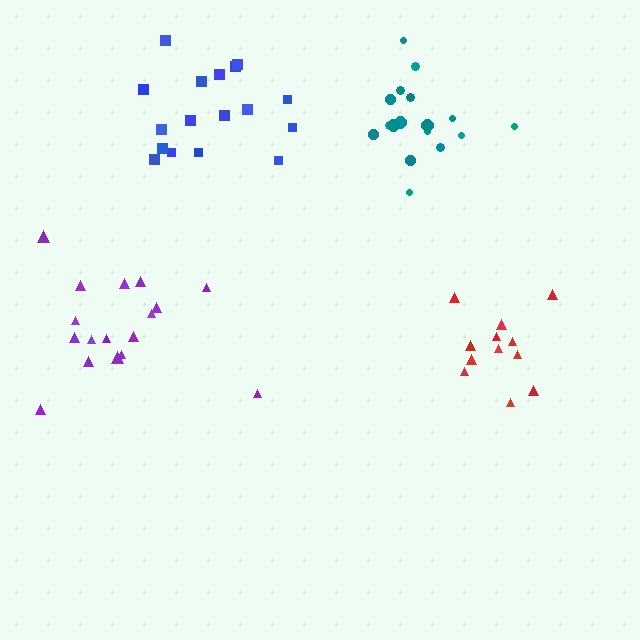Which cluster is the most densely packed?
Blue.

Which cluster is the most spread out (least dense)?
Purple.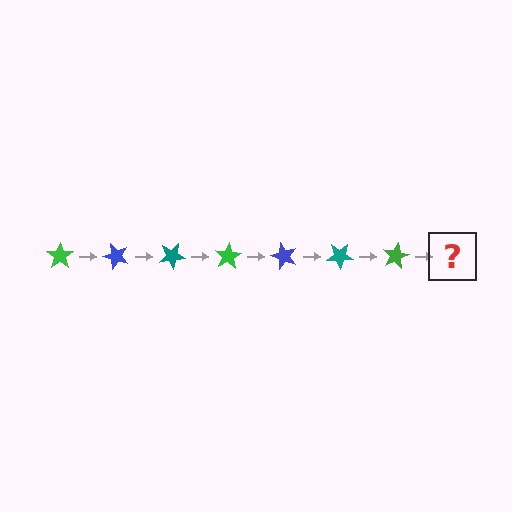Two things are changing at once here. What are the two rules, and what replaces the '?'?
The two rules are that it rotates 50 degrees each step and the color cycles through green, blue, and teal. The '?' should be a blue star, rotated 350 degrees from the start.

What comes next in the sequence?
The next element should be a blue star, rotated 350 degrees from the start.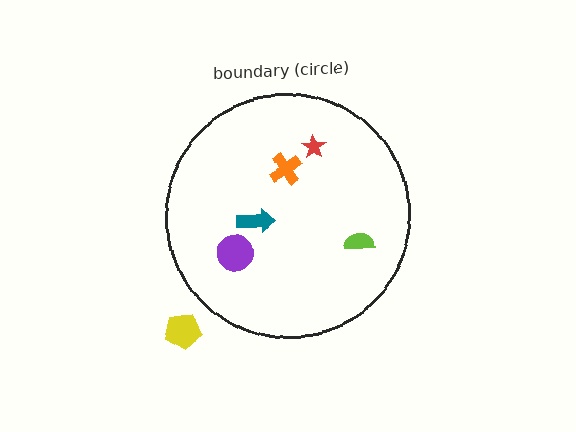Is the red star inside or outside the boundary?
Inside.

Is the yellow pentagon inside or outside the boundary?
Outside.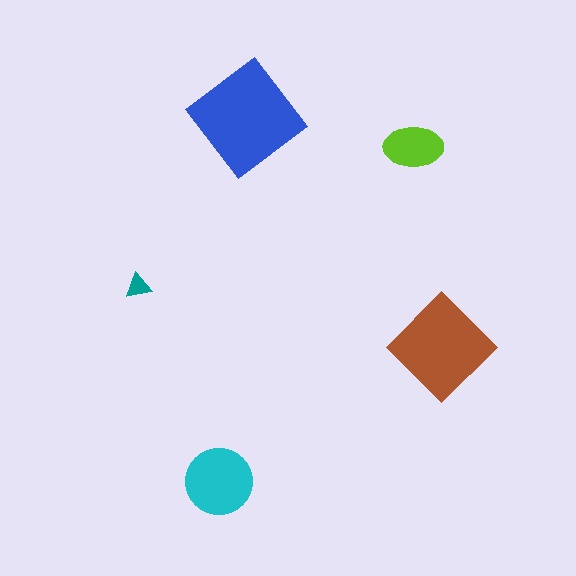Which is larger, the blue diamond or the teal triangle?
The blue diamond.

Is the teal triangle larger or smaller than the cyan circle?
Smaller.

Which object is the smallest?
The teal triangle.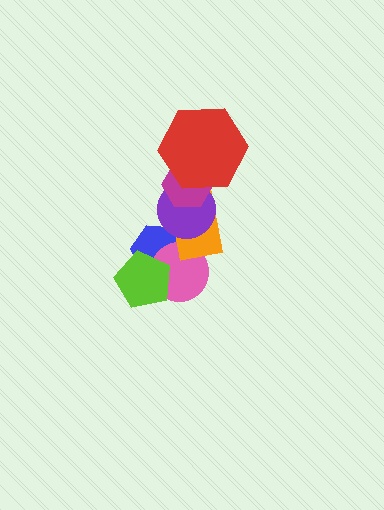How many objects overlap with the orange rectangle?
4 objects overlap with the orange rectangle.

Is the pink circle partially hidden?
Yes, it is partially covered by another shape.